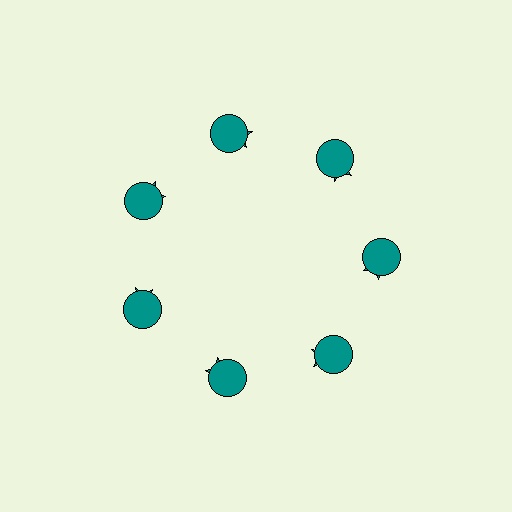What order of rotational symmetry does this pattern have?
This pattern has 7-fold rotational symmetry.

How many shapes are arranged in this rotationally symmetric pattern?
There are 14 shapes, arranged in 7 groups of 2.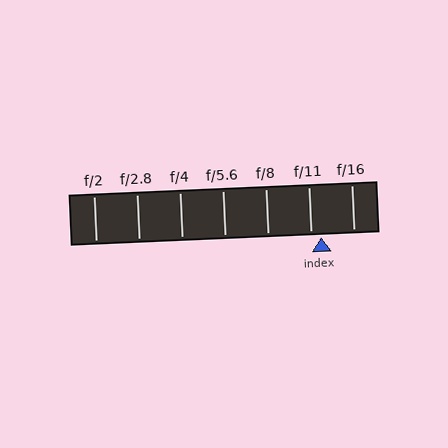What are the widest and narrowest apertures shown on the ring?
The widest aperture shown is f/2 and the narrowest is f/16.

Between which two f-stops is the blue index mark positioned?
The index mark is between f/11 and f/16.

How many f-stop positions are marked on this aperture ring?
There are 7 f-stop positions marked.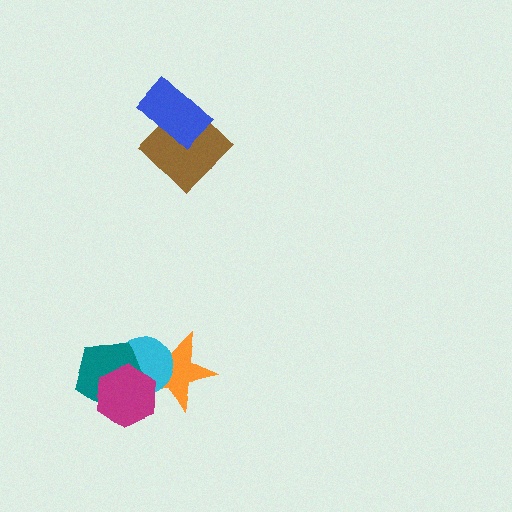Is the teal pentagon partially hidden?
Yes, it is partially covered by another shape.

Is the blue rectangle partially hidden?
No, no other shape covers it.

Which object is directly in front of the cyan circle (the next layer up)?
The teal pentagon is directly in front of the cyan circle.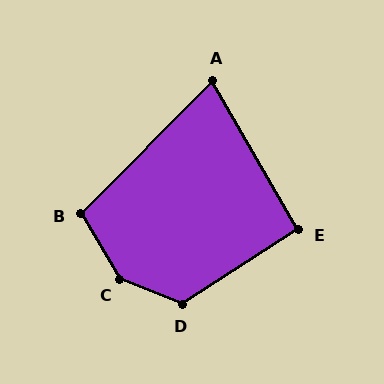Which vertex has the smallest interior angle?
A, at approximately 75 degrees.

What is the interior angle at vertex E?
Approximately 93 degrees (approximately right).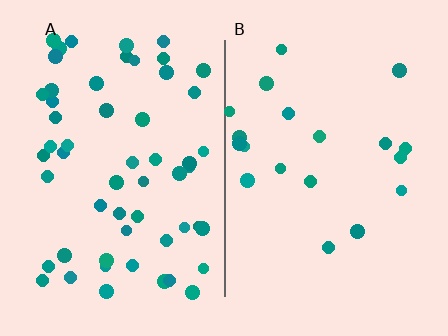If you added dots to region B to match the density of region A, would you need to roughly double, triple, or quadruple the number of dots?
Approximately triple.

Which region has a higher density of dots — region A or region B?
A (the left).